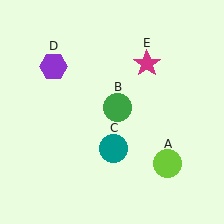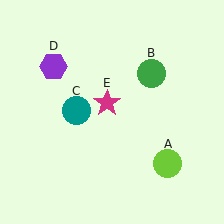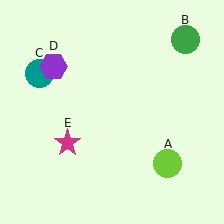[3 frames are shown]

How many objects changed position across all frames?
3 objects changed position: green circle (object B), teal circle (object C), magenta star (object E).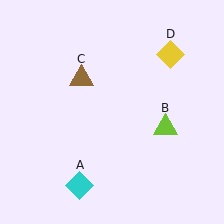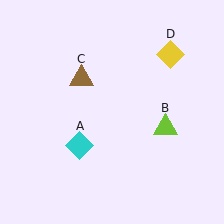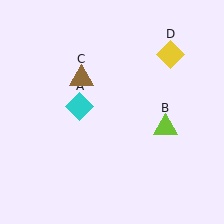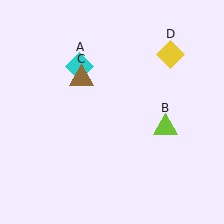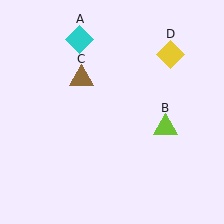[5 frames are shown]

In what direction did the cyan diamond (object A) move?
The cyan diamond (object A) moved up.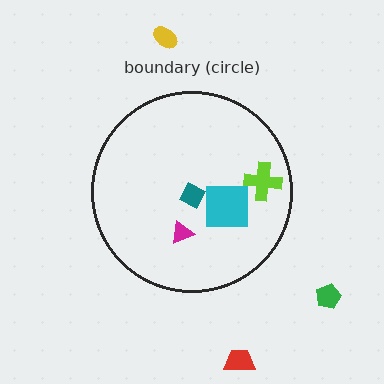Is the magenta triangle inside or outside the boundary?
Inside.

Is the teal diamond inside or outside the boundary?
Inside.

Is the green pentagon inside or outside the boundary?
Outside.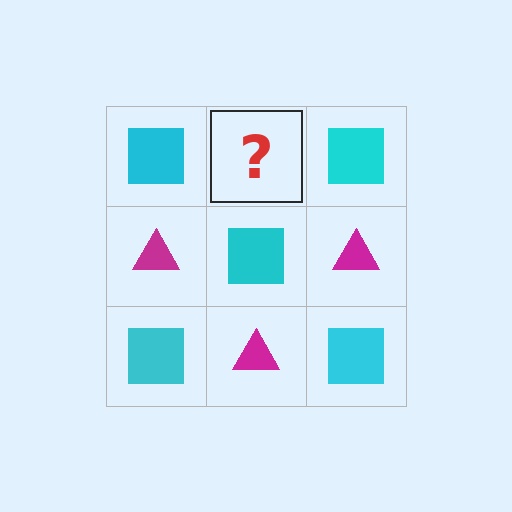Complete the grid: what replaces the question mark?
The question mark should be replaced with a magenta triangle.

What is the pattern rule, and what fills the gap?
The rule is that it alternates cyan square and magenta triangle in a checkerboard pattern. The gap should be filled with a magenta triangle.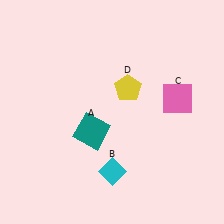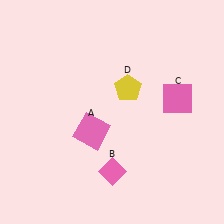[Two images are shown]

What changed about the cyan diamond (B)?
In Image 1, B is cyan. In Image 2, it changed to pink.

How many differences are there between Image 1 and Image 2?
There are 2 differences between the two images.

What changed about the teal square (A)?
In Image 1, A is teal. In Image 2, it changed to pink.